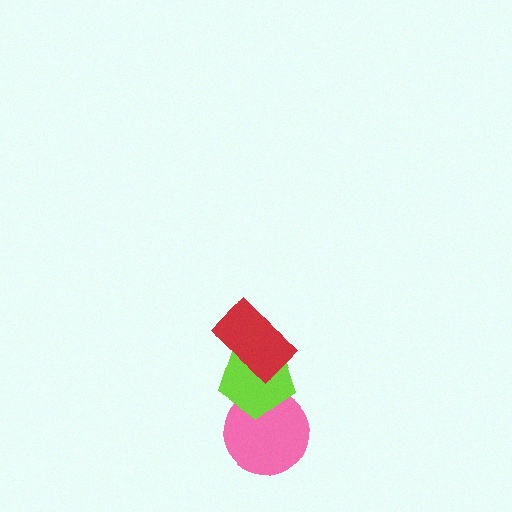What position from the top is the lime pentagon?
The lime pentagon is 2nd from the top.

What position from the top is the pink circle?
The pink circle is 3rd from the top.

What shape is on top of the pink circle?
The lime pentagon is on top of the pink circle.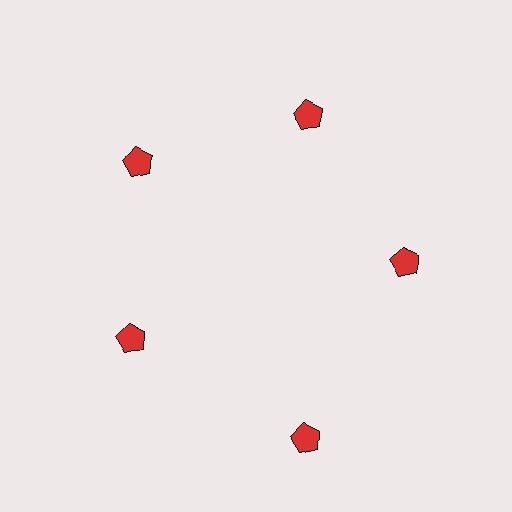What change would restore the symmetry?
The symmetry would be restored by moving it inward, back onto the ring so that all 5 pentagons sit at equal angles and equal distance from the center.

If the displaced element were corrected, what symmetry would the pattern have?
It would have 5-fold rotational symmetry — the pattern would map onto itself every 72 degrees.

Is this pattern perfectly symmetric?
No. The 5 red pentagons are arranged in a ring, but one element near the 5 o'clock position is pushed outward from the center, breaking the 5-fold rotational symmetry.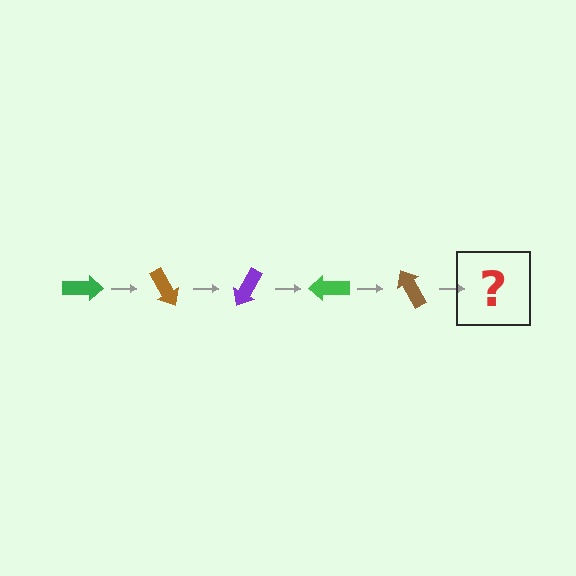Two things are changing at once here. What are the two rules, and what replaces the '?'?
The two rules are that it rotates 60 degrees each step and the color cycles through green, brown, and purple. The '?' should be a purple arrow, rotated 300 degrees from the start.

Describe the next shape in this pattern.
It should be a purple arrow, rotated 300 degrees from the start.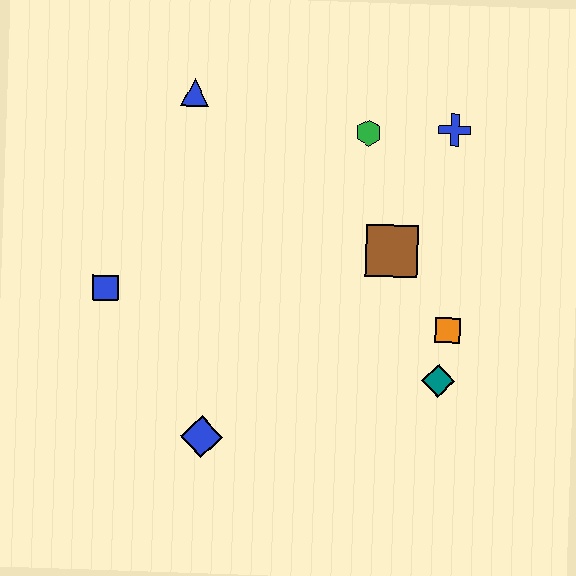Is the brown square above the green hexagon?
No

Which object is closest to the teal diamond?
The orange square is closest to the teal diamond.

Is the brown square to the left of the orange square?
Yes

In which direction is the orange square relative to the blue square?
The orange square is to the right of the blue square.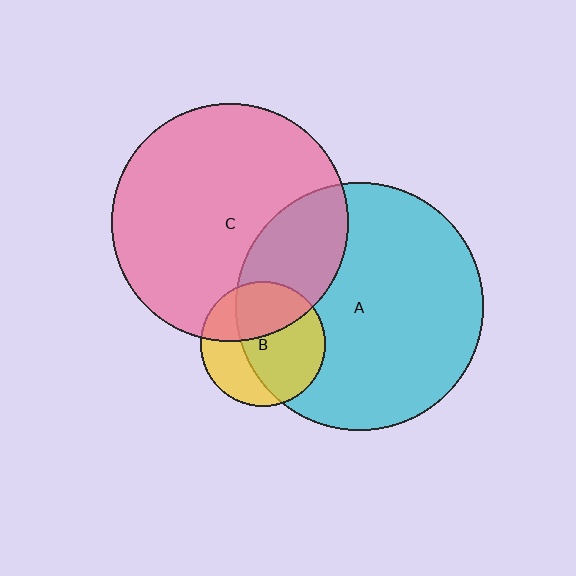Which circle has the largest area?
Circle A (cyan).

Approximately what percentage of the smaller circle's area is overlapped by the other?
Approximately 25%.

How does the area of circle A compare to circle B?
Approximately 3.9 times.